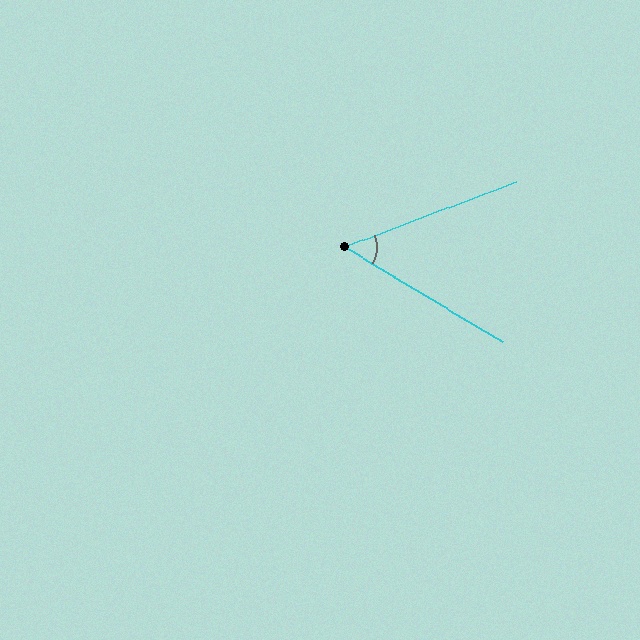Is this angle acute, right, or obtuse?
It is acute.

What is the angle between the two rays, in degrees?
Approximately 52 degrees.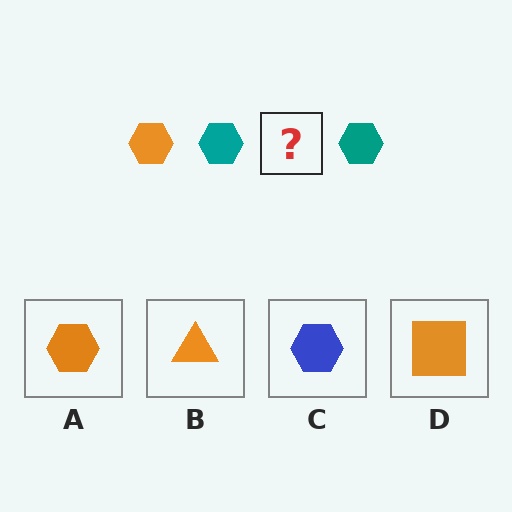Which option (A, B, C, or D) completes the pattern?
A.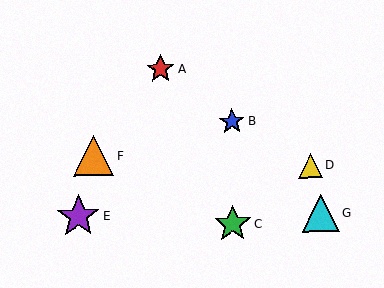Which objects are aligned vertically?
Objects B, C are aligned vertically.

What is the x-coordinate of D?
Object D is at x≈311.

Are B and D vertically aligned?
No, B is at x≈231 and D is at x≈311.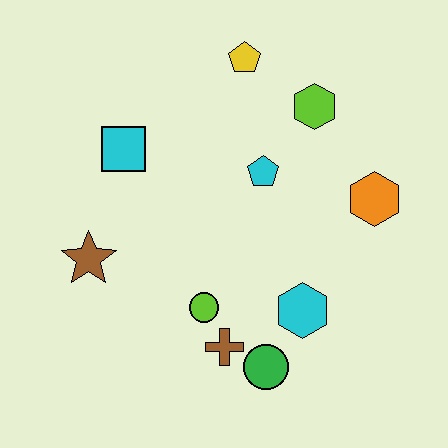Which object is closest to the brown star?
The cyan square is closest to the brown star.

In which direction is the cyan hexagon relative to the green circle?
The cyan hexagon is above the green circle.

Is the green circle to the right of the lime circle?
Yes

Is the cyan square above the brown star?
Yes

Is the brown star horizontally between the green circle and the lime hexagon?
No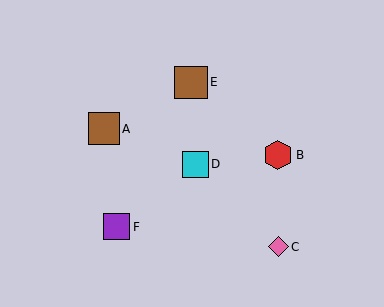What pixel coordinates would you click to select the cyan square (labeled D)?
Click at (195, 164) to select the cyan square D.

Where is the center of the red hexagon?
The center of the red hexagon is at (278, 155).